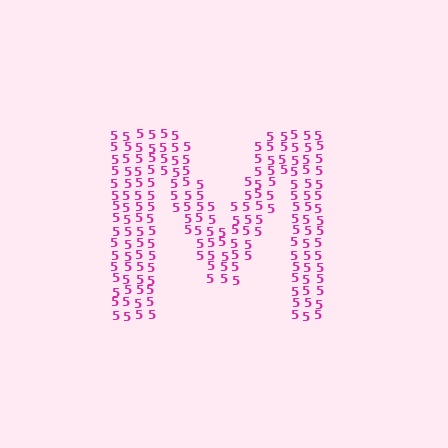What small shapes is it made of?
It is made of small digit 5's.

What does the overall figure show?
The overall figure shows the letter M.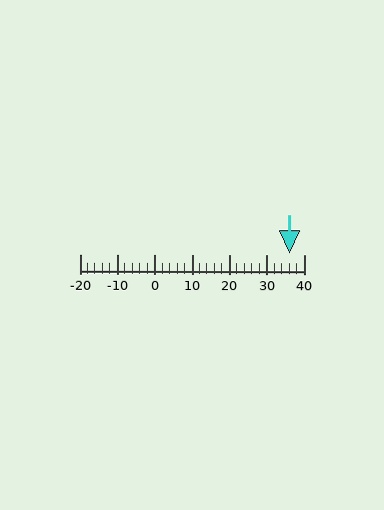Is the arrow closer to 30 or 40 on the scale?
The arrow is closer to 40.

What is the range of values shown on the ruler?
The ruler shows values from -20 to 40.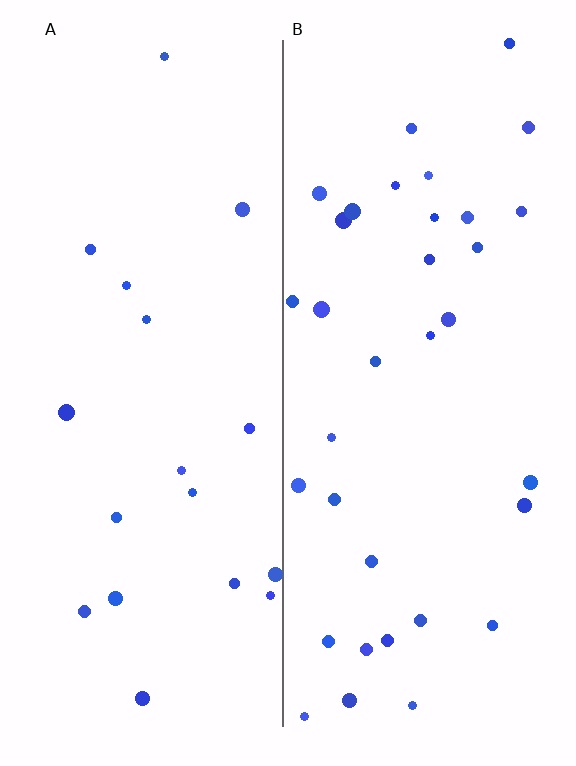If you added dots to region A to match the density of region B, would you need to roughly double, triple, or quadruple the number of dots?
Approximately double.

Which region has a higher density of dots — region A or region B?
B (the right).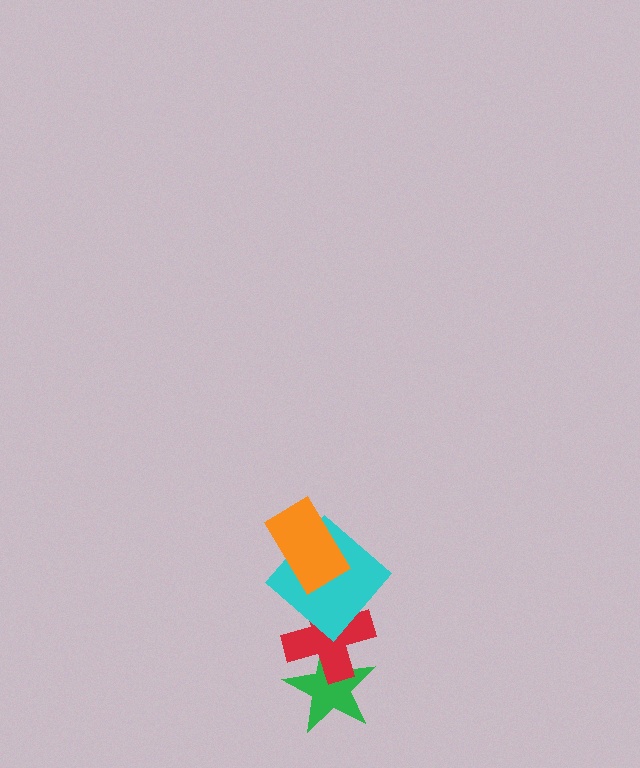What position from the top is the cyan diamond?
The cyan diamond is 2nd from the top.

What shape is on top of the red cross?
The cyan diamond is on top of the red cross.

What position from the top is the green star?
The green star is 4th from the top.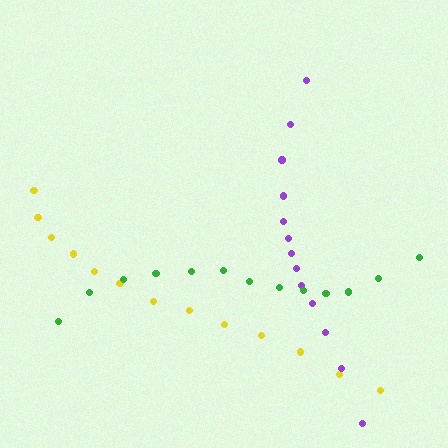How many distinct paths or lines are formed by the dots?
There are 3 distinct paths.